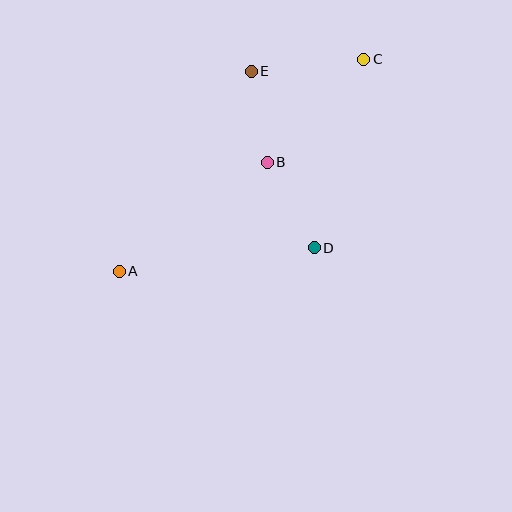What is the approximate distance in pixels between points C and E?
The distance between C and E is approximately 113 pixels.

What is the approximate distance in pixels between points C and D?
The distance between C and D is approximately 195 pixels.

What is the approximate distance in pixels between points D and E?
The distance between D and E is approximately 188 pixels.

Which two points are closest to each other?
Points B and E are closest to each other.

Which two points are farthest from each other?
Points A and C are farthest from each other.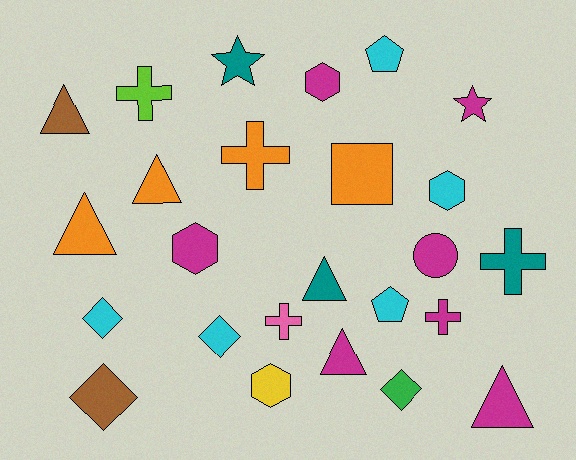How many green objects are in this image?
There is 1 green object.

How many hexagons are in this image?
There are 4 hexagons.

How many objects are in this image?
There are 25 objects.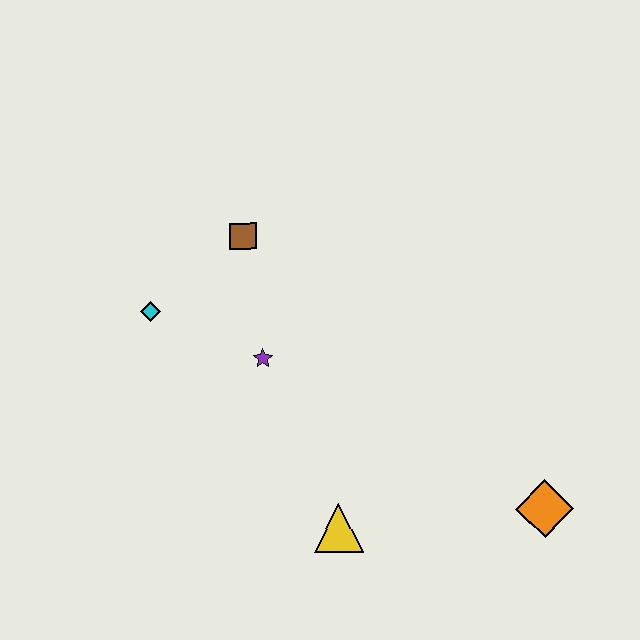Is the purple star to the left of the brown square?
No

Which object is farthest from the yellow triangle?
The brown square is farthest from the yellow triangle.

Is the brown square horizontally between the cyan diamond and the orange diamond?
Yes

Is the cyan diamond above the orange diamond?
Yes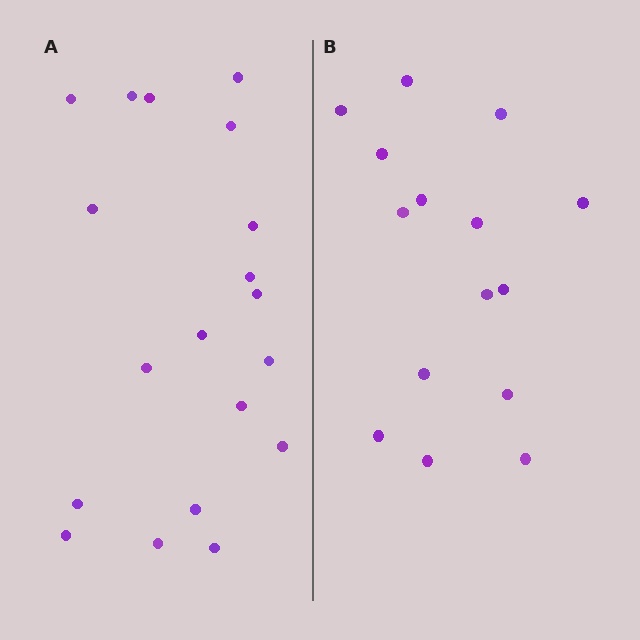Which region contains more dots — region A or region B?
Region A (the left region) has more dots.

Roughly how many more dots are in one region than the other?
Region A has about 4 more dots than region B.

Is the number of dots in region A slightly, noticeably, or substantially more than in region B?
Region A has noticeably more, but not dramatically so. The ratio is roughly 1.3 to 1.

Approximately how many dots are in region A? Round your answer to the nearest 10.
About 20 dots. (The exact count is 19, which rounds to 20.)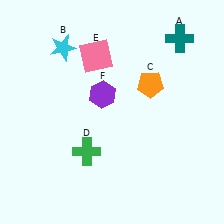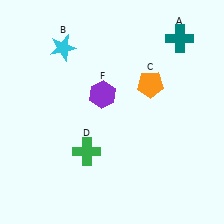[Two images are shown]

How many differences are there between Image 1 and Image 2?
There is 1 difference between the two images.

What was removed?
The pink square (E) was removed in Image 2.